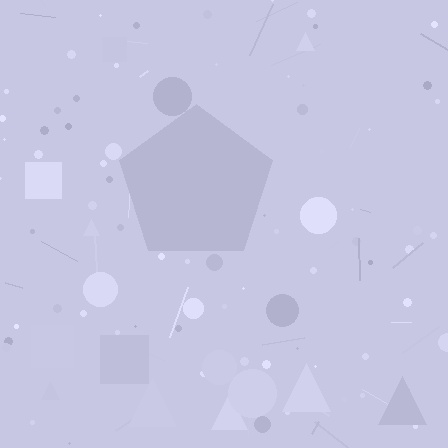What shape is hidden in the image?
A pentagon is hidden in the image.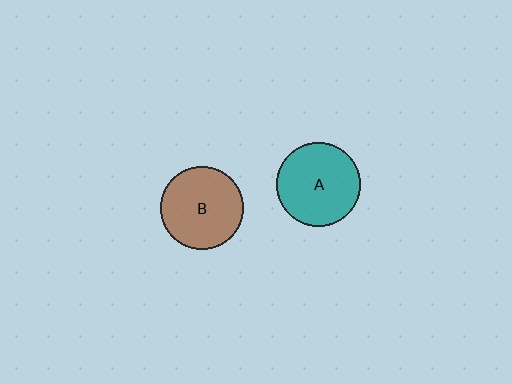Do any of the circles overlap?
No, none of the circles overlap.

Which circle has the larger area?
Circle A (teal).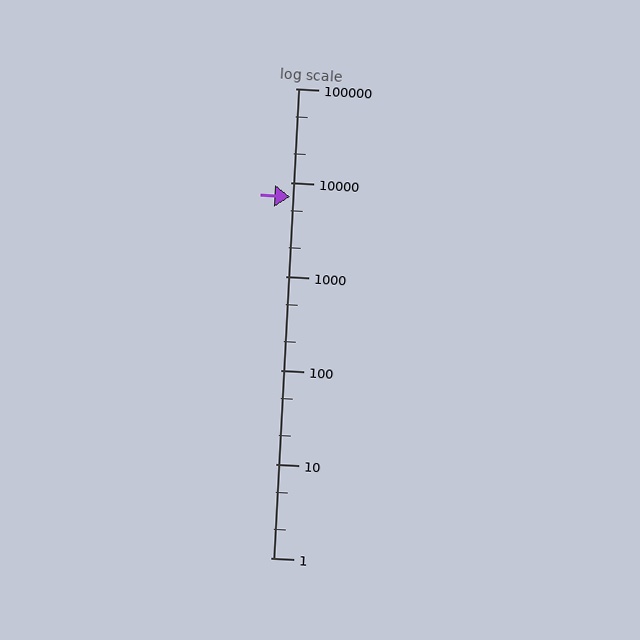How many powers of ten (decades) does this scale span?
The scale spans 5 decades, from 1 to 100000.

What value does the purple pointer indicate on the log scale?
The pointer indicates approximately 7000.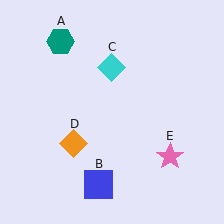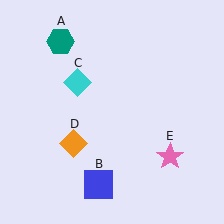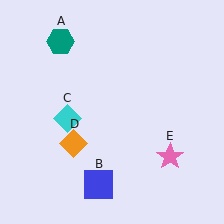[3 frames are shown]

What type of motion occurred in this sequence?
The cyan diamond (object C) rotated counterclockwise around the center of the scene.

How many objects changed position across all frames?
1 object changed position: cyan diamond (object C).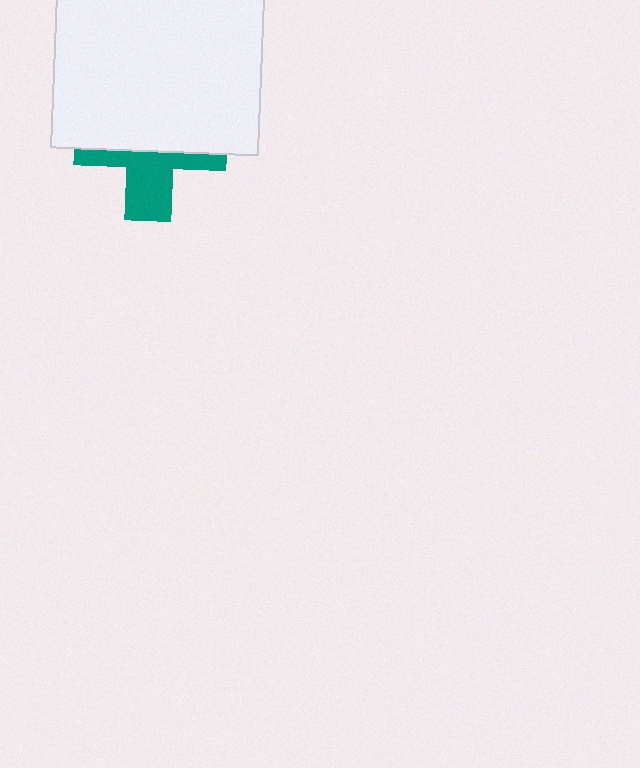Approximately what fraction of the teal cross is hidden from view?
Roughly 60% of the teal cross is hidden behind the white square.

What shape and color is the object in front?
The object in front is a white square.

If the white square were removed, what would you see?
You would see the complete teal cross.